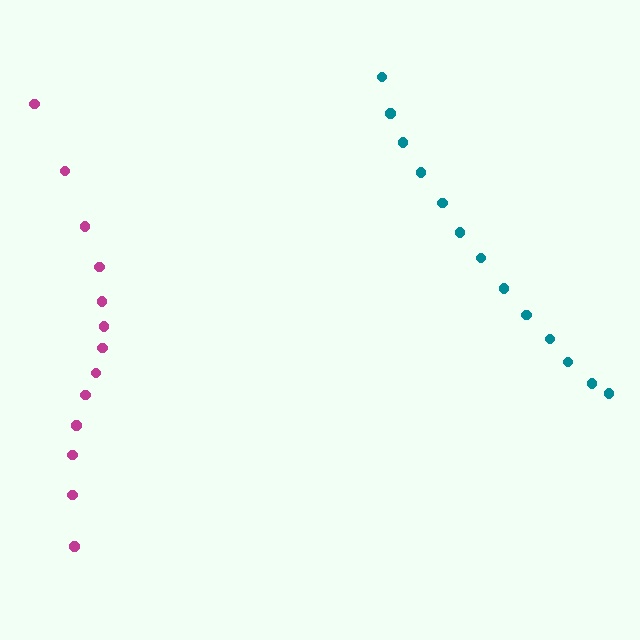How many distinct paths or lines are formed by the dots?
There are 2 distinct paths.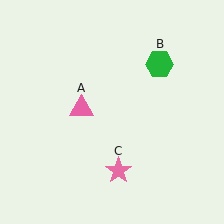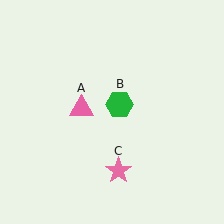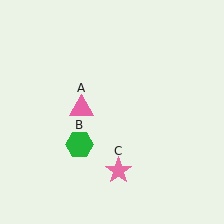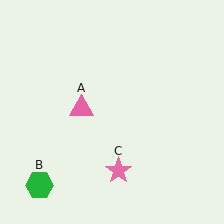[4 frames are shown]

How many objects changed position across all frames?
1 object changed position: green hexagon (object B).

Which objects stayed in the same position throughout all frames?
Pink triangle (object A) and pink star (object C) remained stationary.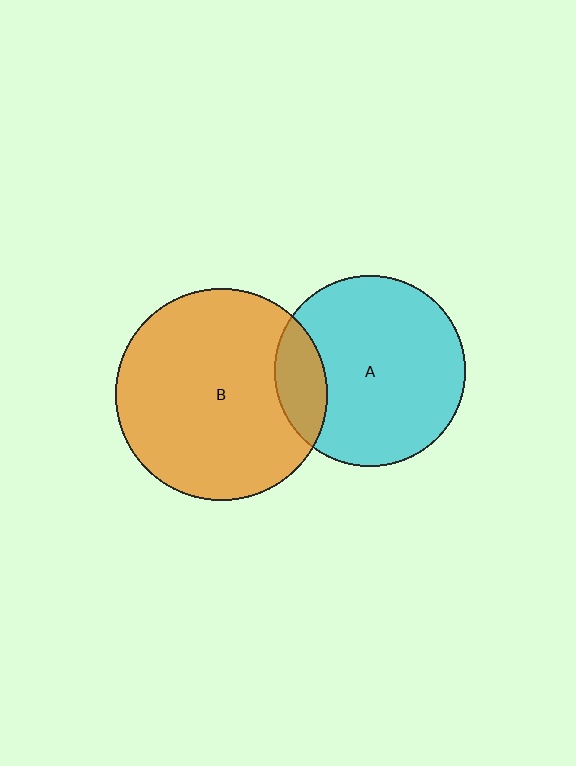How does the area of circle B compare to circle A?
Approximately 1.2 times.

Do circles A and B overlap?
Yes.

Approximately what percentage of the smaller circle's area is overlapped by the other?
Approximately 15%.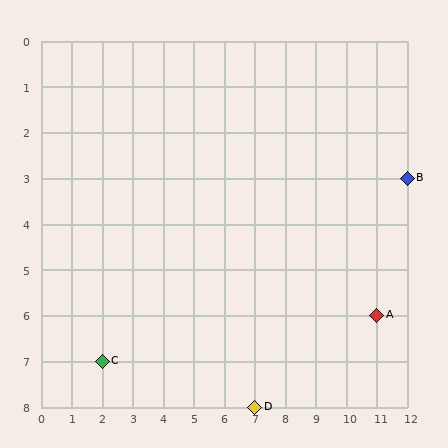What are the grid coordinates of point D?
Point D is at grid coordinates (7, 8).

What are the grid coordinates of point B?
Point B is at grid coordinates (12, 3).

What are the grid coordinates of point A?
Point A is at grid coordinates (11, 6).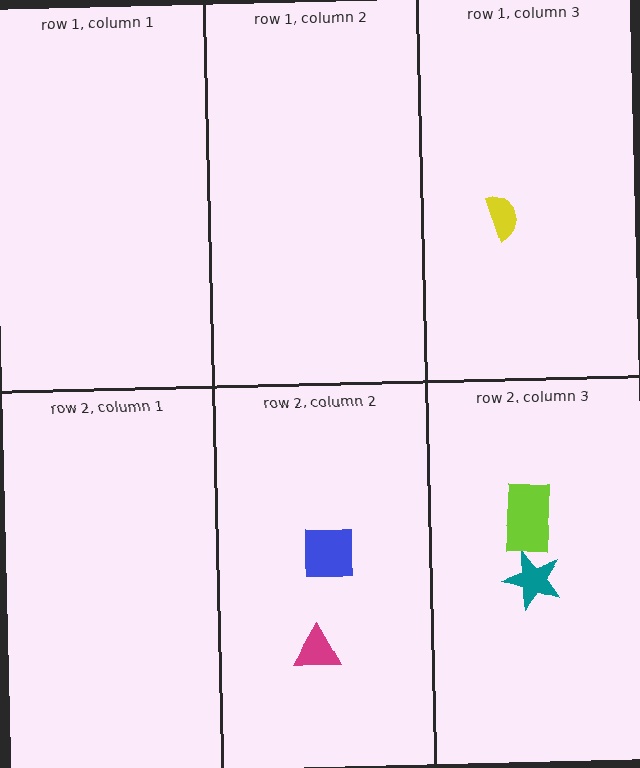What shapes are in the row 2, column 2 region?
The magenta triangle, the blue square.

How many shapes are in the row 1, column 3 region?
1.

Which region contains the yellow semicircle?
The row 1, column 3 region.